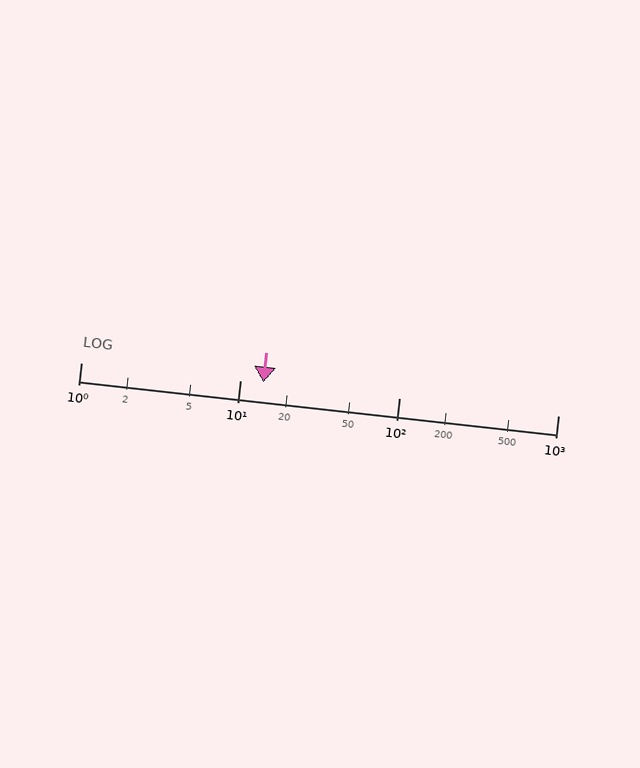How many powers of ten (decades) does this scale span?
The scale spans 3 decades, from 1 to 1000.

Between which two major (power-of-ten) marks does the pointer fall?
The pointer is between 10 and 100.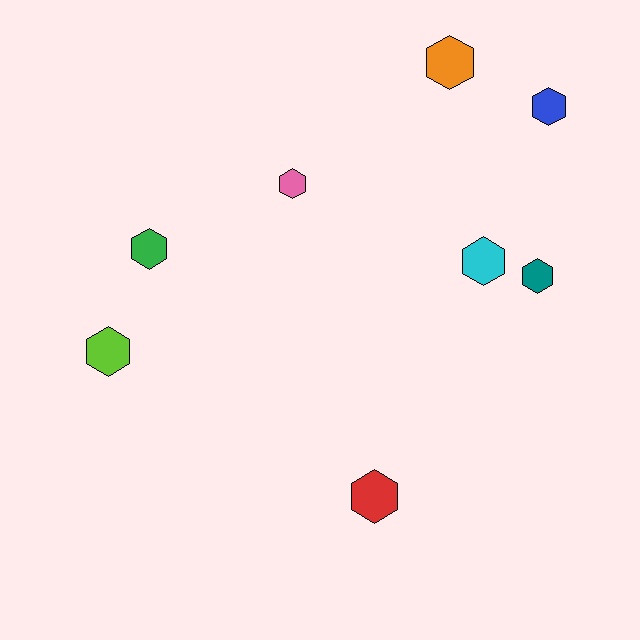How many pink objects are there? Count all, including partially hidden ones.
There is 1 pink object.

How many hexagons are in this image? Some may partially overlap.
There are 8 hexagons.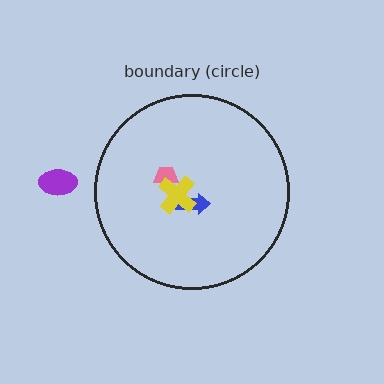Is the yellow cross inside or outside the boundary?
Inside.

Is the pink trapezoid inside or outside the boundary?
Inside.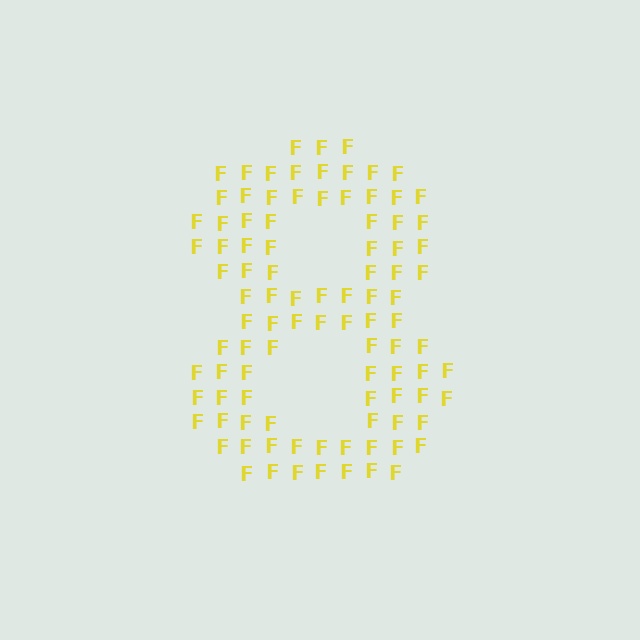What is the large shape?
The large shape is the digit 8.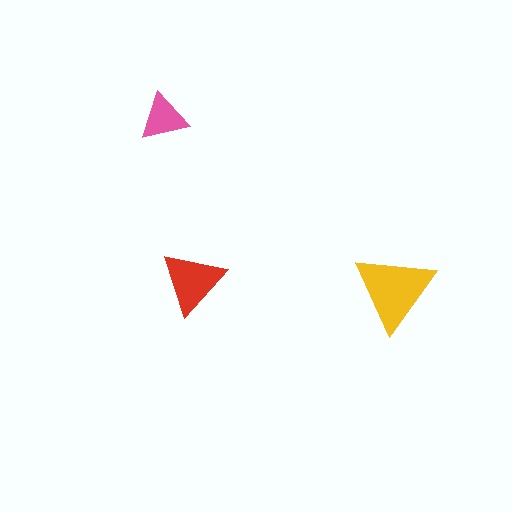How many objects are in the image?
There are 3 objects in the image.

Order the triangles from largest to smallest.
the yellow one, the red one, the pink one.